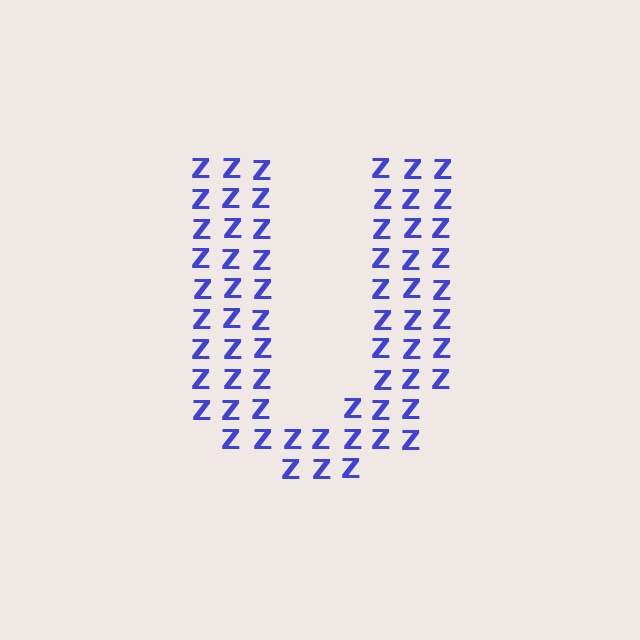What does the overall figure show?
The overall figure shows the letter U.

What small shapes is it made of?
It is made of small letter Z's.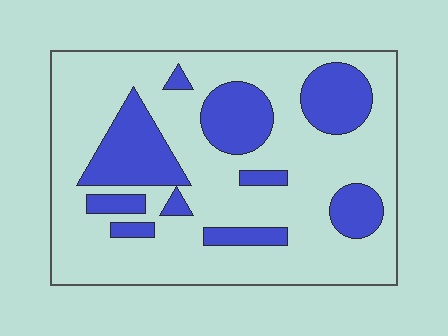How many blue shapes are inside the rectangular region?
10.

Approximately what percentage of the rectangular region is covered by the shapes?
Approximately 25%.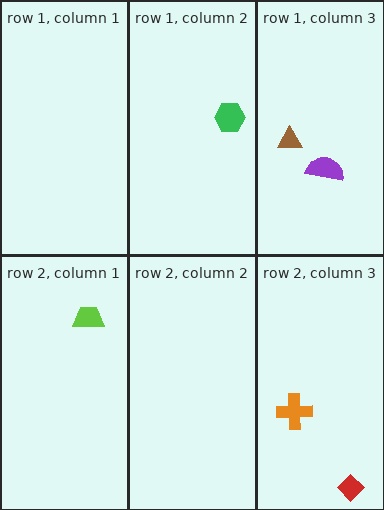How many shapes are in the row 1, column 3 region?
2.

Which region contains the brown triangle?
The row 1, column 3 region.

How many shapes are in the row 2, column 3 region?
2.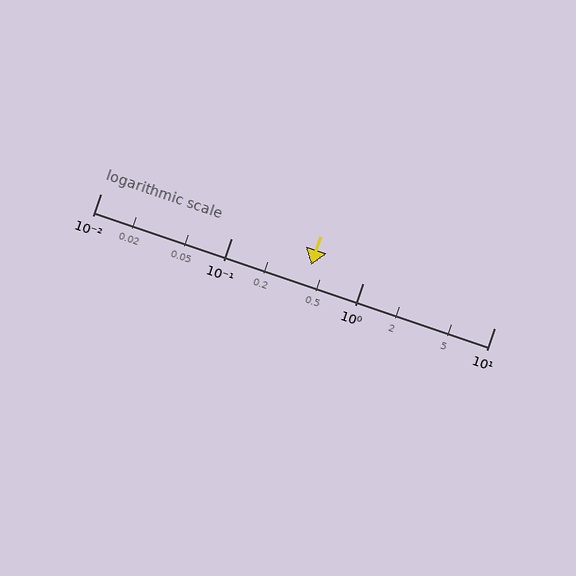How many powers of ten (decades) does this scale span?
The scale spans 3 decades, from 0.01 to 10.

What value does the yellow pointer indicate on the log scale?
The pointer indicates approximately 0.4.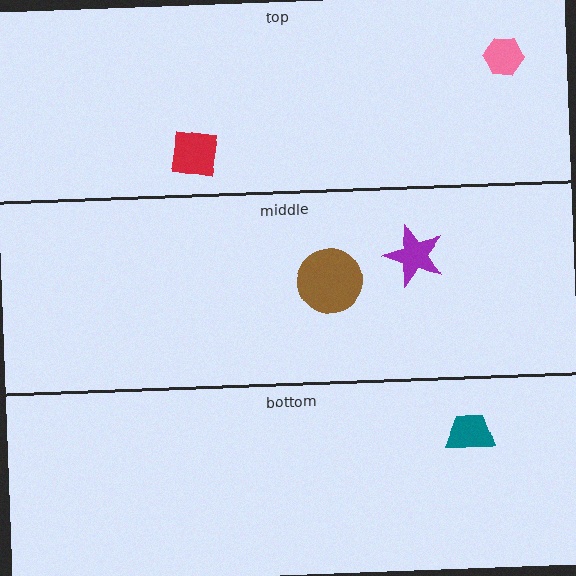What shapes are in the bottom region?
The teal trapezoid.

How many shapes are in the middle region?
2.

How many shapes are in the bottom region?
1.